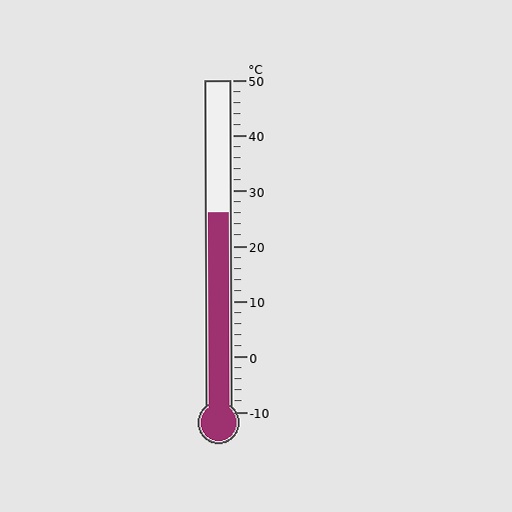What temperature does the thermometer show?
The thermometer shows approximately 26°C.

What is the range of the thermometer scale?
The thermometer scale ranges from -10°C to 50°C.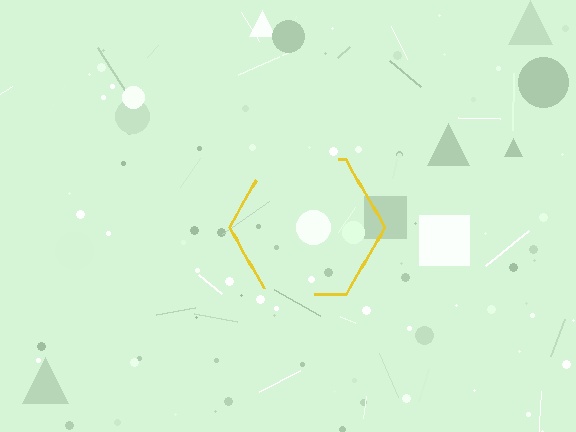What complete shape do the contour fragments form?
The contour fragments form a hexagon.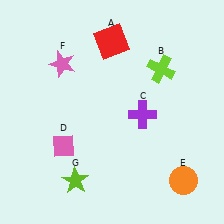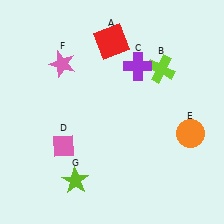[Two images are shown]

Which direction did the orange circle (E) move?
The orange circle (E) moved up.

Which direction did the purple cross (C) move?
The purple cross (C) moved up.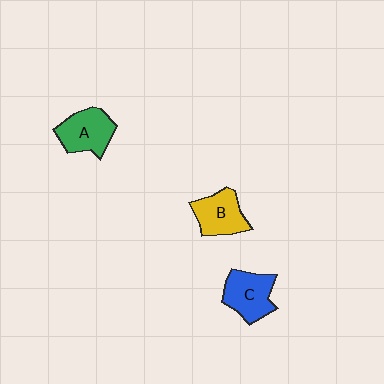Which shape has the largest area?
Shape C (blue).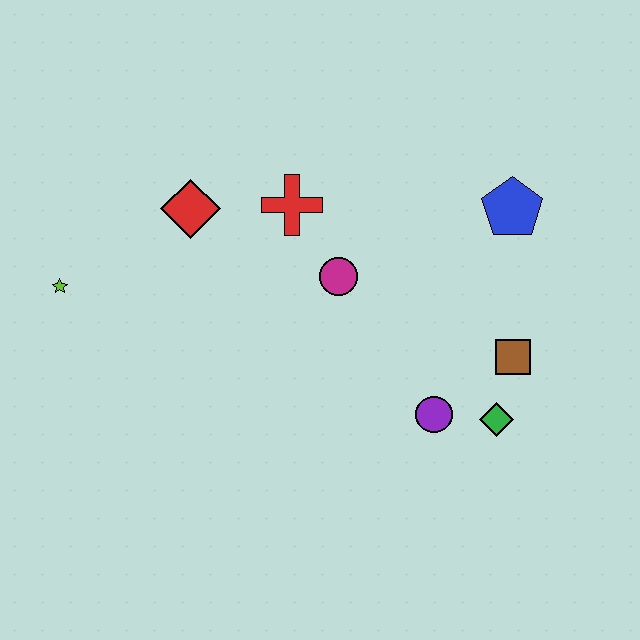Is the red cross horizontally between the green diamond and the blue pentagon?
No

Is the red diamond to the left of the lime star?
No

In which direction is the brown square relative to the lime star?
The brown square is to the right of the lime star.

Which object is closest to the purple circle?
The green diamond is closest to the purple circle.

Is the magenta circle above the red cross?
No